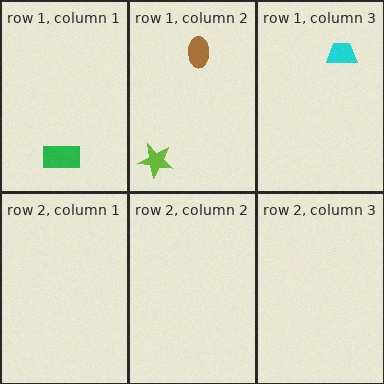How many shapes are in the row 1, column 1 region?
1.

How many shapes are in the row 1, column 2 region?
2.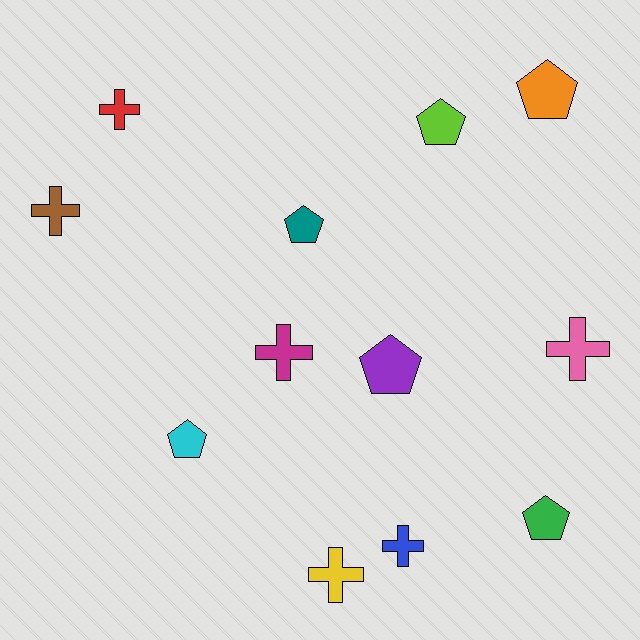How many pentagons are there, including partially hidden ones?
There are 6 pentagons.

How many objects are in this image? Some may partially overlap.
There are 12 objects.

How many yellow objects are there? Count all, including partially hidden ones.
There is 1 yellow object.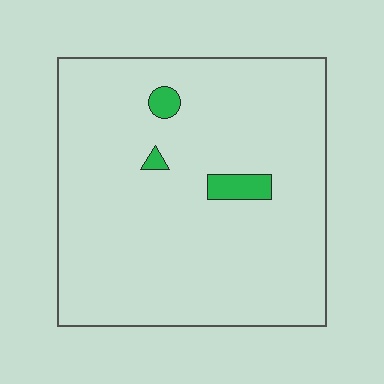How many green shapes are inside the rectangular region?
3.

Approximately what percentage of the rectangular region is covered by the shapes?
Approximately 5%.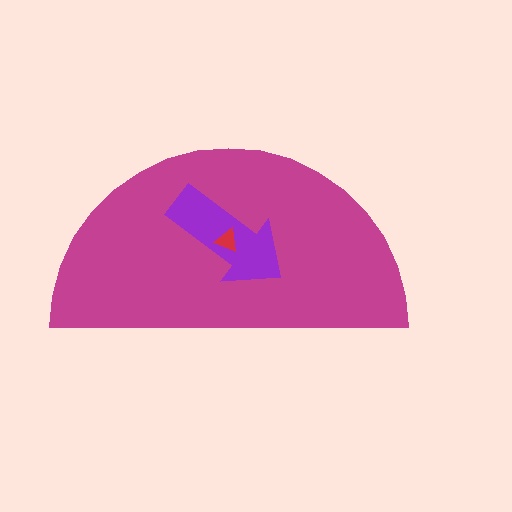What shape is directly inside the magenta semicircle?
The purple arrow.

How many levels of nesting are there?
3.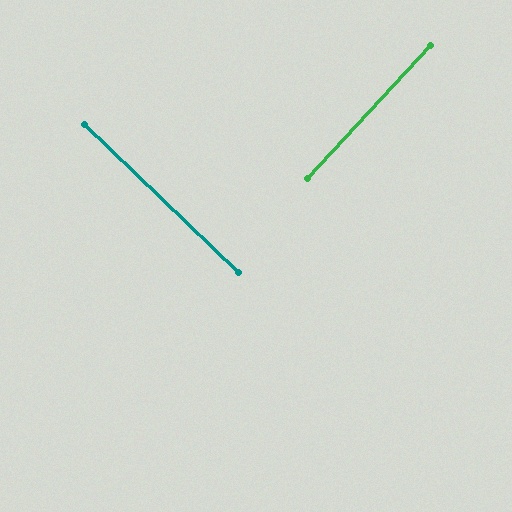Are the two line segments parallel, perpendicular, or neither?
Perpendicular — they meet at approximately 89°.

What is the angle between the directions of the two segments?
Approximately 89 degrees.